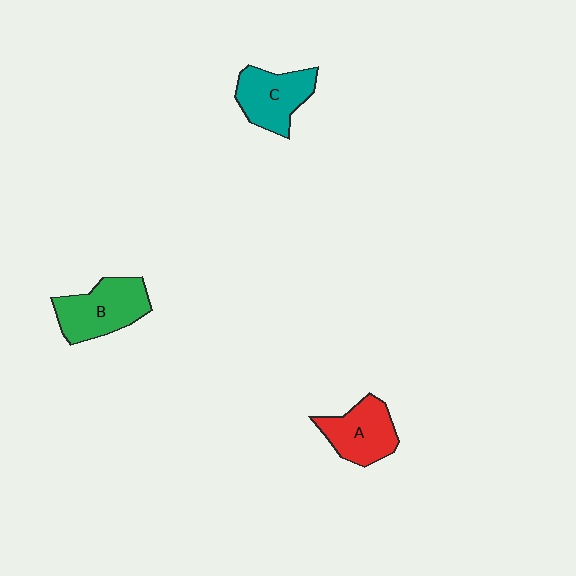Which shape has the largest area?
Shape B (green).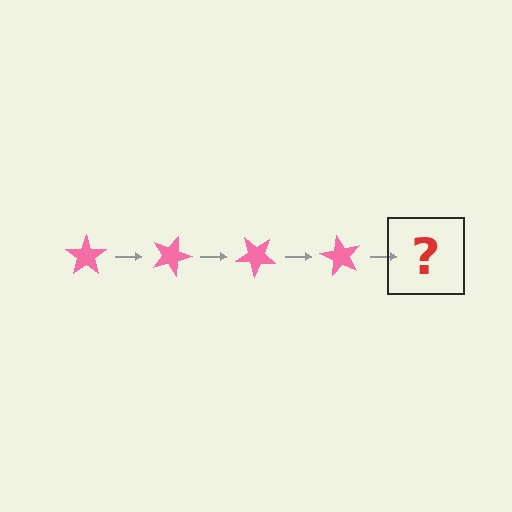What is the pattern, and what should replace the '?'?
The pattern is that the star rotates 20 degrees each step. The '?' should be a pink star rotated 80 degrees.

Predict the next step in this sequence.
The next step is a pink star rotated 80 degrees.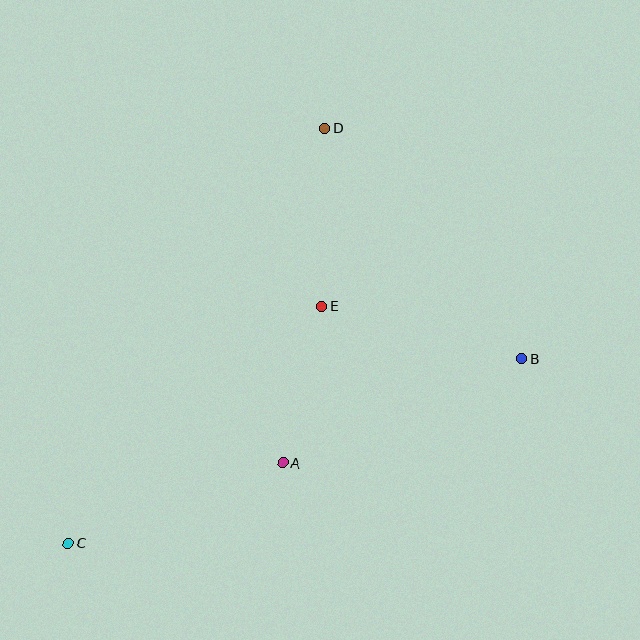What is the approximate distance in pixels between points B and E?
The distance between B and E is approximately 207 pixels.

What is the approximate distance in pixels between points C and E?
The distance between C and E is approximately 347 pixels.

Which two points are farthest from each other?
Points B and C are farthest from each other.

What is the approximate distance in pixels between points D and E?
The distance between D and E is approximately 178 pixels.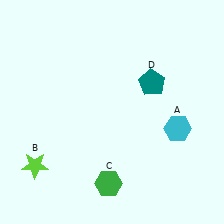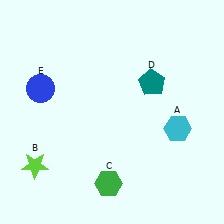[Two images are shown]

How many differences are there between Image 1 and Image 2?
There is 1 difference between the two images.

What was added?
A blue circle (E) was added in Image 2.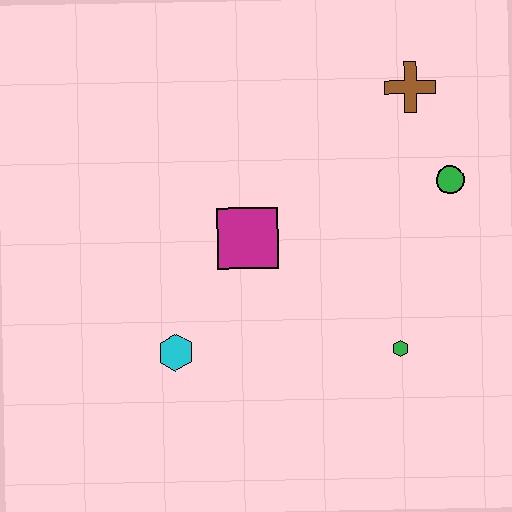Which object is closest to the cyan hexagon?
The magenta square is closest to the cyan hexagon.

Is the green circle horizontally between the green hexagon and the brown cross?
No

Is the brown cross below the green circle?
No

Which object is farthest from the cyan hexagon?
The brown cross is farthest from the cyan hexagon.